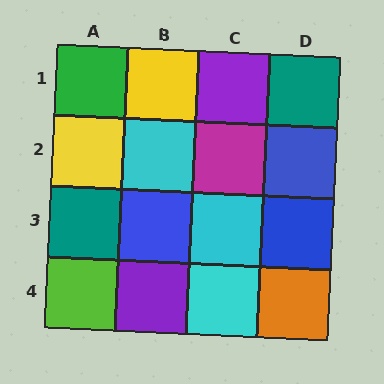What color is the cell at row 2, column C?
Magenta.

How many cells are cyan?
3 cells are cyan.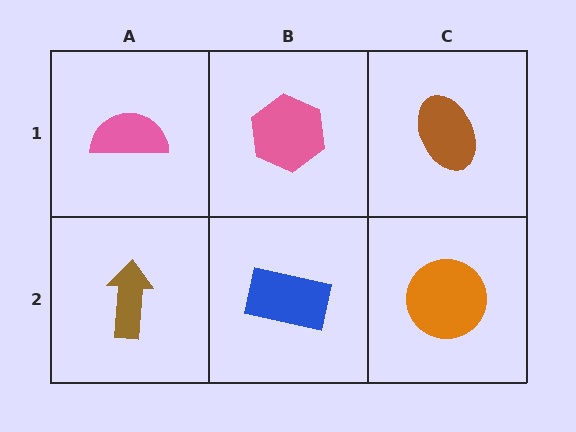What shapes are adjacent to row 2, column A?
A pink semicircle (row 1, column A), a blue rectangle (row 2, column B).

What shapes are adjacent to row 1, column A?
A brown arrow (row 2, column A), a pink hexagon (row 1, column B).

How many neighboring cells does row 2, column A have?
2.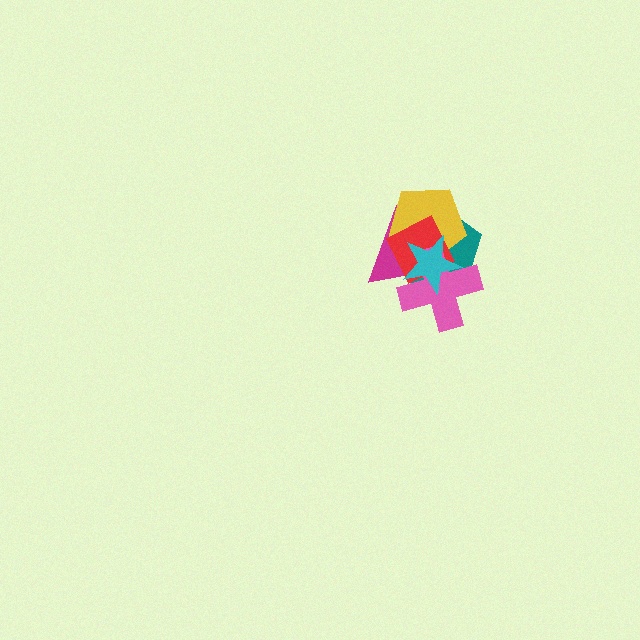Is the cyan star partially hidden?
No, no other shape covers it.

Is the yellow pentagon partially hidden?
Yes, it is partially covered by another shape.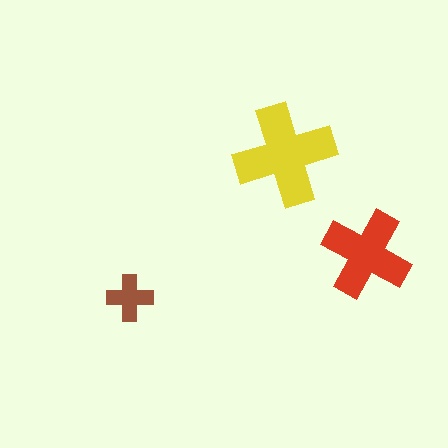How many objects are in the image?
There are 3 objects in the image.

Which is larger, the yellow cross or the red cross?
The yellow one.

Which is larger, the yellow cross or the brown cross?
The yellow one.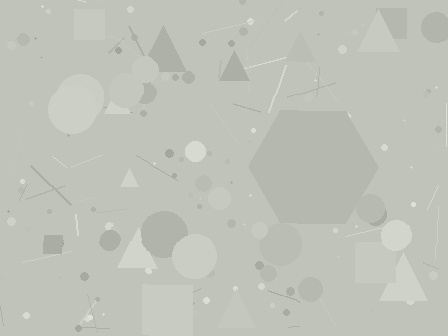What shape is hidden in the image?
A hexagon is hidden in the image.